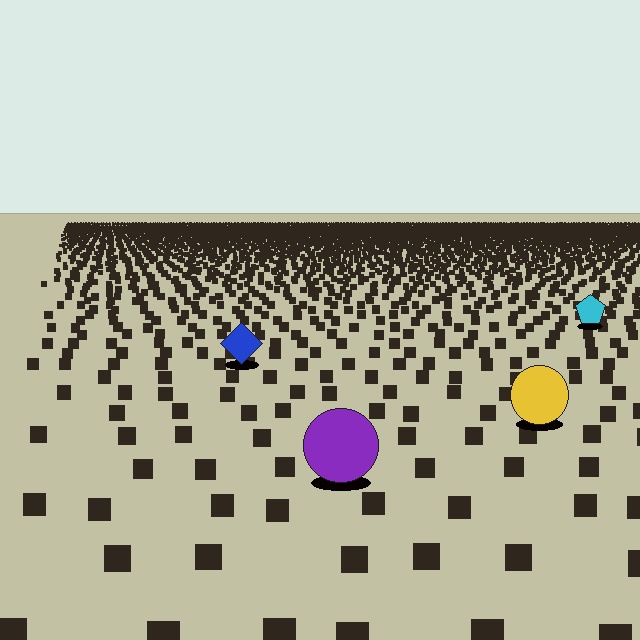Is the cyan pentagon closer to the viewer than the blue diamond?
No. The blue diamond is closer — you can tell from the texture gradient: the ground texture is coarser near it.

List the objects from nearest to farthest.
From nearest to farthest: the purple circle, the yellow circle, the blue diamond, the cyan pentagon.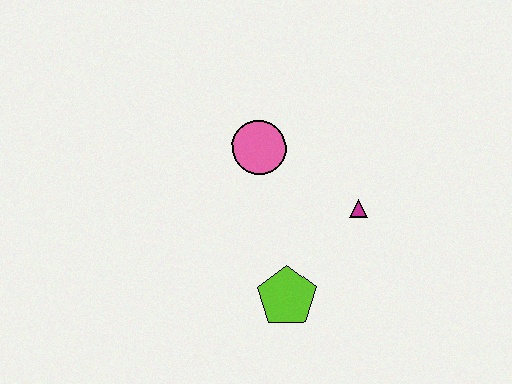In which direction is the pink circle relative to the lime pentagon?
The pink circle is above the lime pentagon.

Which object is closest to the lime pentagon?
The magenta triangle is closest to the lime pentagon.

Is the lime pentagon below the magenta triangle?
Yes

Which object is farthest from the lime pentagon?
The pink circle is farthest from the lime pentagon.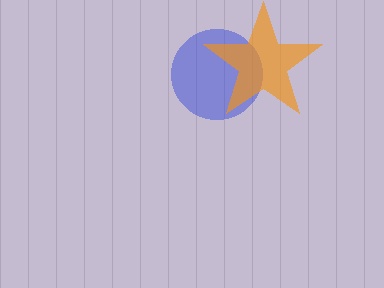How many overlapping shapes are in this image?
There are 2 overlapping shapes in the image.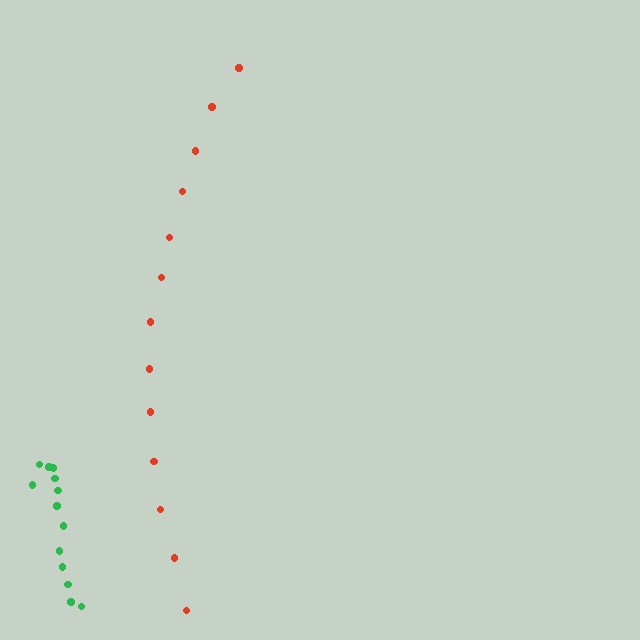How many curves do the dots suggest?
There are 2 distinct paths.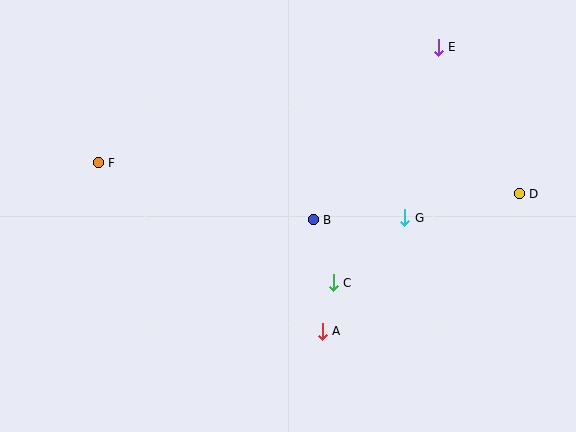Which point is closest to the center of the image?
Point B at (313, 220) is closest to the center.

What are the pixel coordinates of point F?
Point F is at (98, 163).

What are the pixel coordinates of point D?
Point D is at (519, 194).